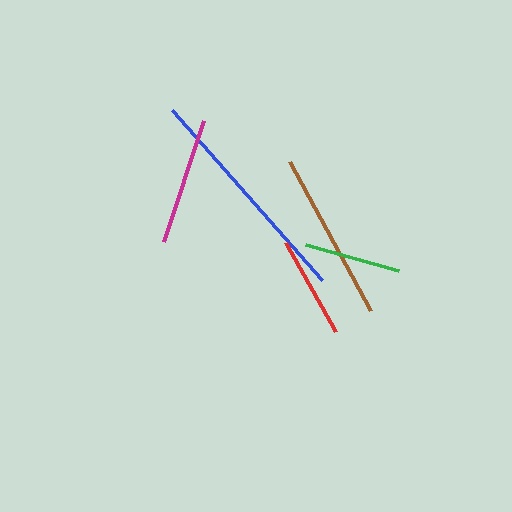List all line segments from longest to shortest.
From longest to shortest: blue, brown, magenta, red, green.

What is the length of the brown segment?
The brown segment is approximately 170 pixels long.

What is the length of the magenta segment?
The magenta segment is approximately 127 pixels long.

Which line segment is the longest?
The blue line is the longest at approximately 227 pixels.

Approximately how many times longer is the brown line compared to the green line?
The brown line is approximately 1.8 times the length of the green line.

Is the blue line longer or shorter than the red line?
The blue line is longer than the red line.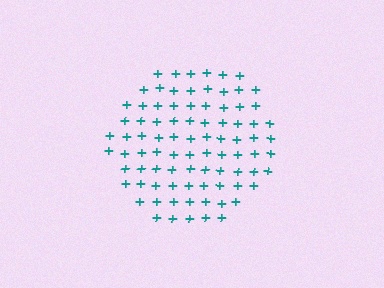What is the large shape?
The large shape is a circle.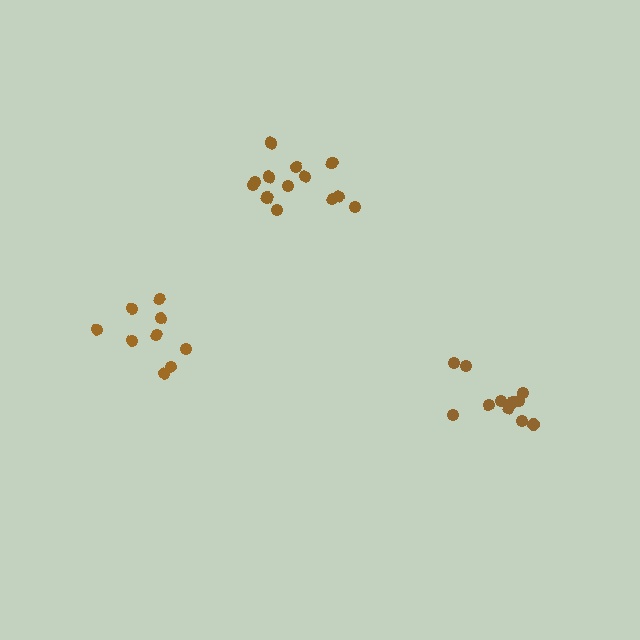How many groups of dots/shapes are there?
There are 3 groups.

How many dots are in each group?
Group 1: 9 dots, Group 2: 11 dots, Group 3: 14 dots (34 total).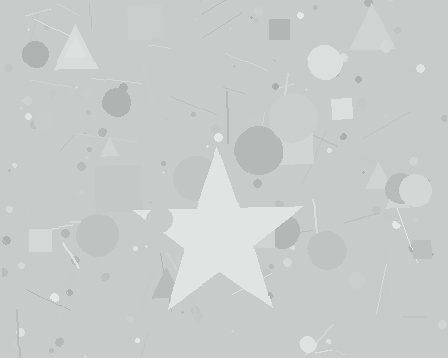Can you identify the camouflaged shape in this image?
The camouflaged shape is a star.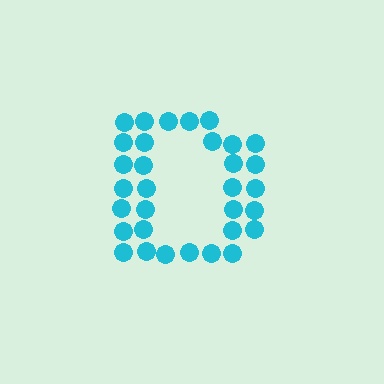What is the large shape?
The large shape is the letter D.